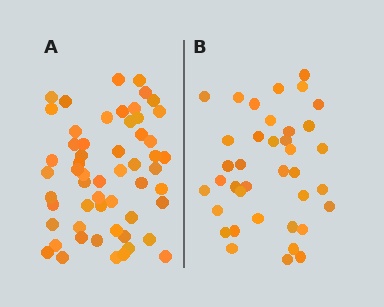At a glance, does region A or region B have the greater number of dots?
Region A (the left region) has more dots.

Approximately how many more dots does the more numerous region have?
Region A has approximately 20 more dots than region B.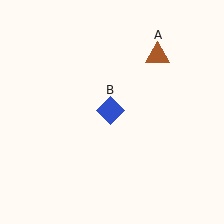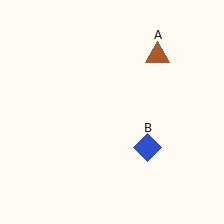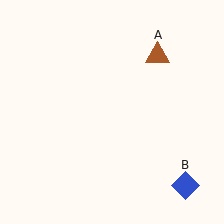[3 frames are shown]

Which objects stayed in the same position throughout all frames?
Brown triangle (object A) remained stationary.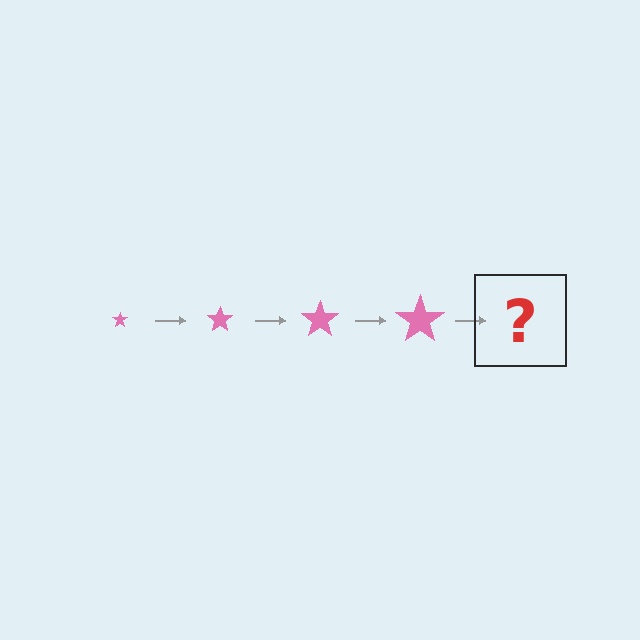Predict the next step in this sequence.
The next step is a pink star, larger than the previous one.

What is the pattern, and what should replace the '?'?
The pattern is that the star gets progressively larger each step. The '?' should be a pink star, larger than the previous one.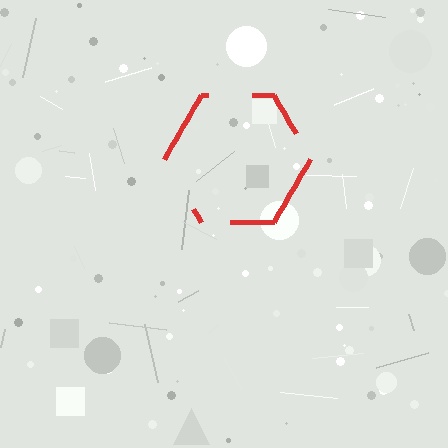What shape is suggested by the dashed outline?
The dashed outline suggests a hexagon.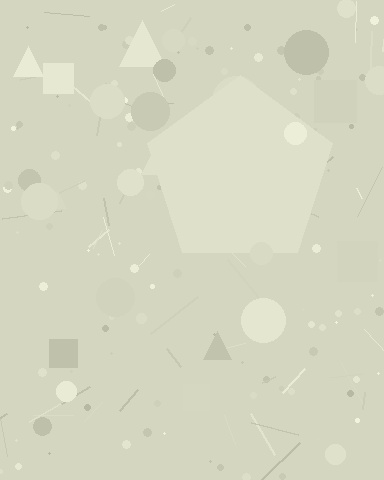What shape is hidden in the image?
A pentagon is hidden in the image.